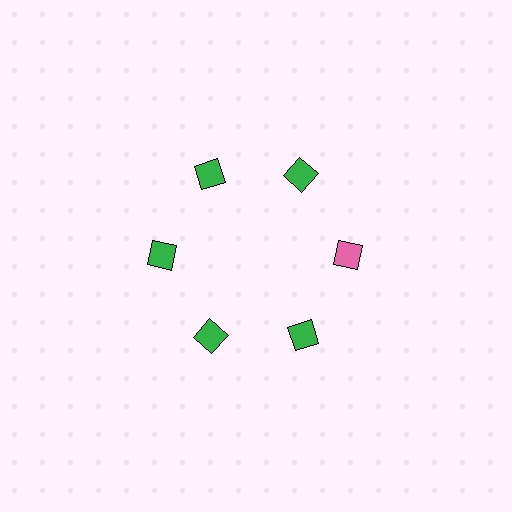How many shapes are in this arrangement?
There are 6 shapes arranged in a ring pattern.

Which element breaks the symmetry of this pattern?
The pink diamond at roughly the 3 o'clock position breaks the symmetry. All other shapes are green diamonds.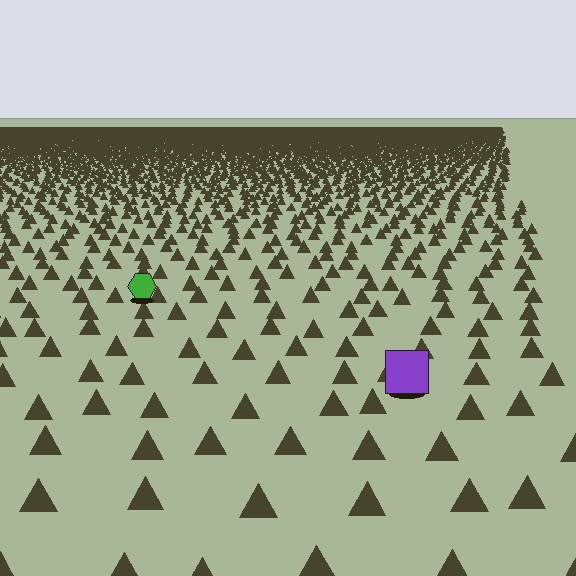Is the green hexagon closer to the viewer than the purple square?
No. The purple square is closer — you can tell from the texture gradient: the ground texture is coarser near it.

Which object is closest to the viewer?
The purple square is closest. The texture marks near it are larger and more spread out.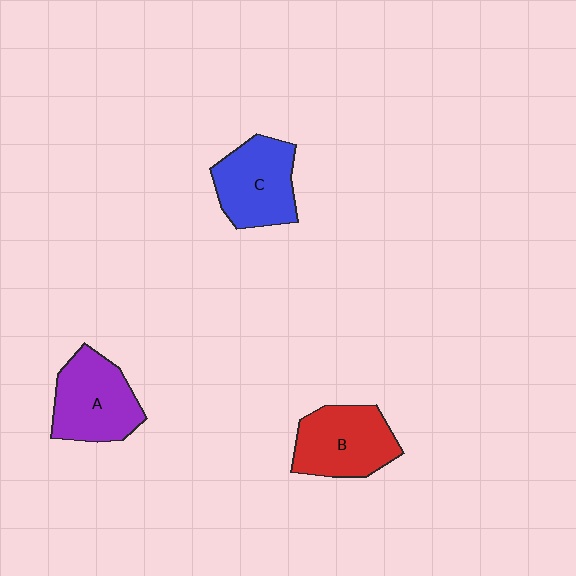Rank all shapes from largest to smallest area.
From largest to smallest: A (purple), B (red), C (blue).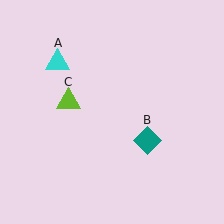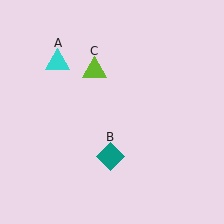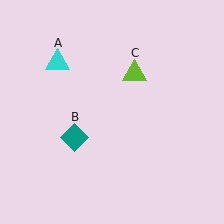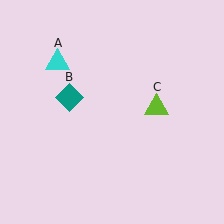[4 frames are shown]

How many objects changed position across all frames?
2 objects changed position: teal diamond (object B), lime triangle (object C).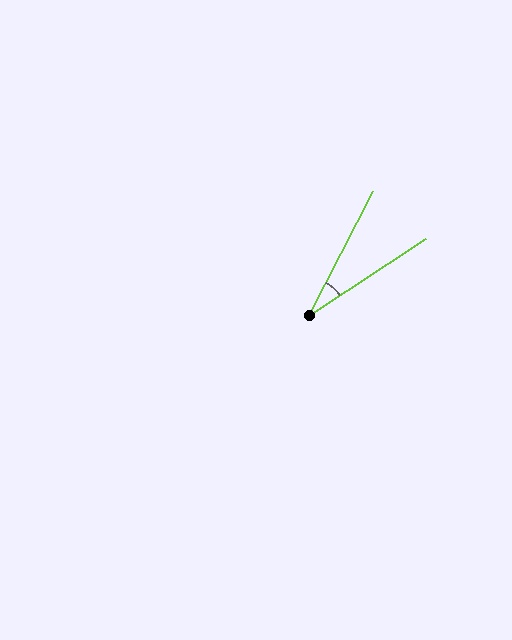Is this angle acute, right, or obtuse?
It is acute.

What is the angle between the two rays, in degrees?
Approximately 29 degrees.